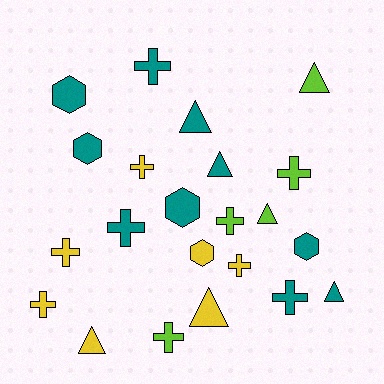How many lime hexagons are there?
There are no lime hexagons.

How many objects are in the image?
There are 22 objects.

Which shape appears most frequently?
Cross, with 10 objects.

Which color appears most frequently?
Teal, with 10 objects.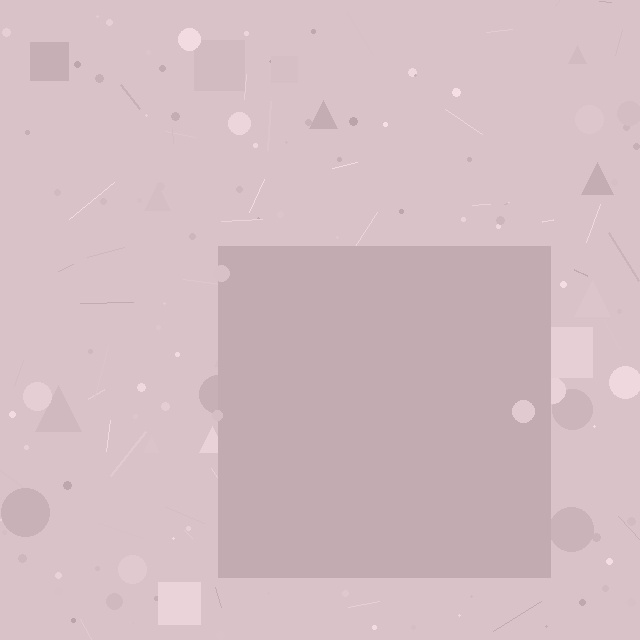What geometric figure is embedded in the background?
A square is embedded in the background.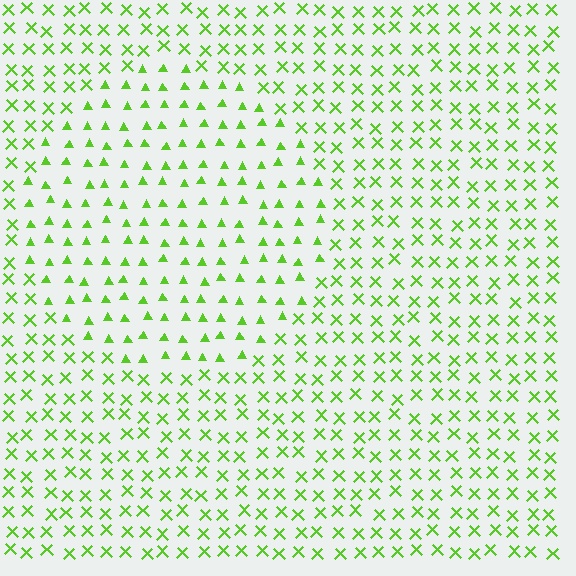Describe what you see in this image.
The image is filled with small lime elements arranged in a uniform grid. A circle-shaped region contains triangles, while the surrounding area contains X marks. The boundary is defined purely by the change in element shape.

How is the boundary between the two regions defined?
The boundary is defined by a change in element shape: triangles inside vs. X marks outside. All elements share the same color and spacing.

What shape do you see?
I see a circle.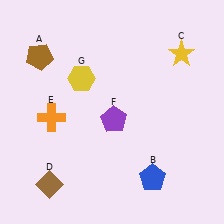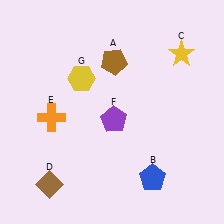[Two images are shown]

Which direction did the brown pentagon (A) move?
The brown pentagon (A) moved right.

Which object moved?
The brown pentagon (A) moved right.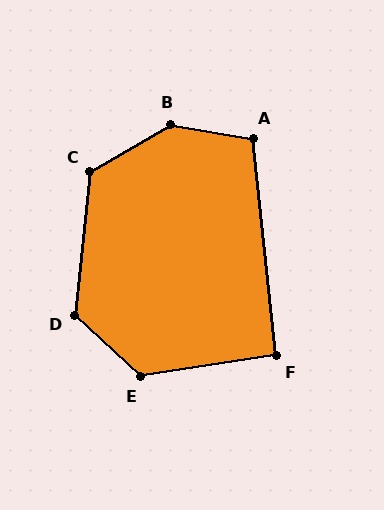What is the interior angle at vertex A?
Approximately 105 degrees (obtuse).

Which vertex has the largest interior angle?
B, at approximately 141 degrees.